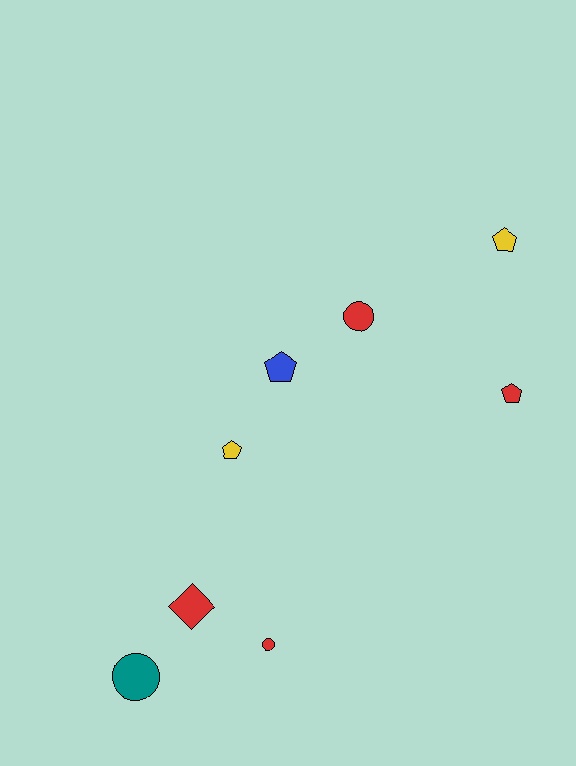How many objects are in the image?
There are 8 objects.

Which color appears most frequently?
Red, with 4 objects.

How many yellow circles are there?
There are no yellow circles.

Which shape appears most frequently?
Pentagon, with 4 objects.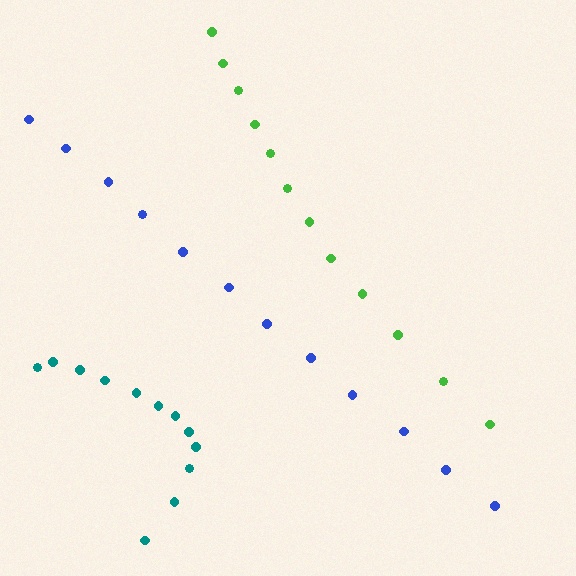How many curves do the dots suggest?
There are 3 distinct paths.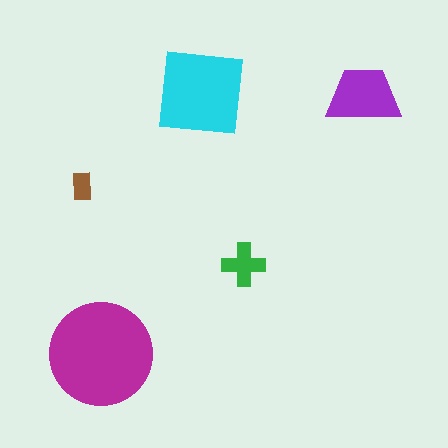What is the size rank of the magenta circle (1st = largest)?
1st.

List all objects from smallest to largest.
The brown rectangle, the green cross, the purple trapezoid, the cyan square, the magenta circle.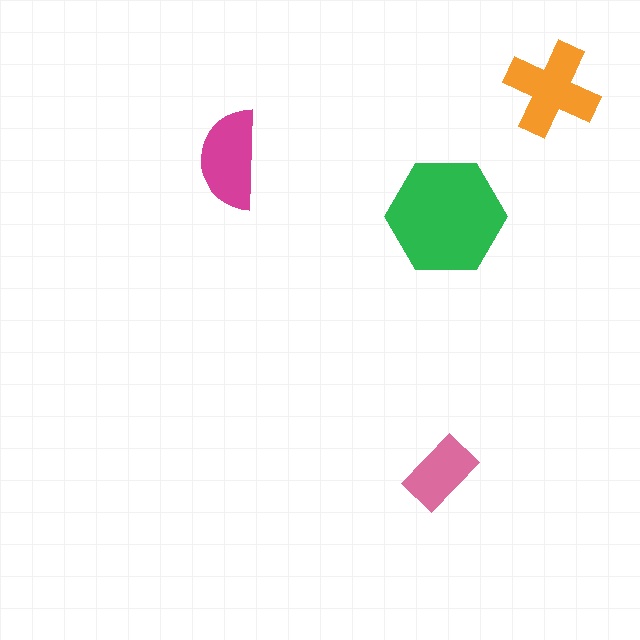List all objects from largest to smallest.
The green hexagon, the orange cross, the magenta semicircle, the pink rectangle.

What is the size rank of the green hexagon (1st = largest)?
1st.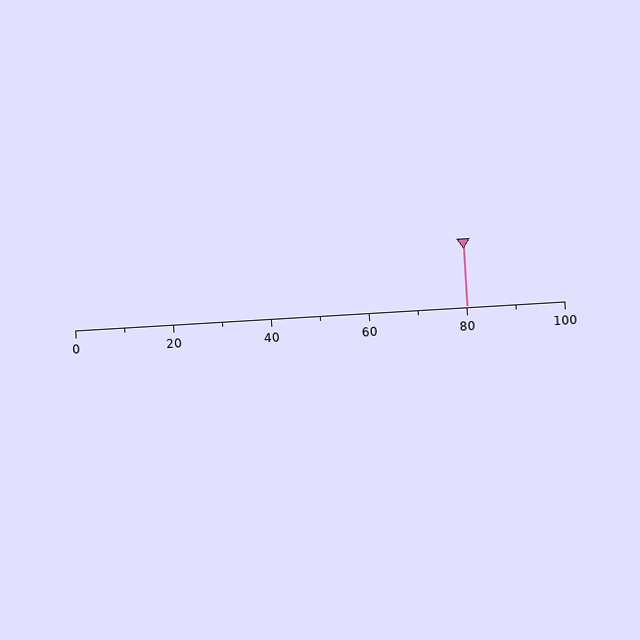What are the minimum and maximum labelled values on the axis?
The axis runs from 0 to 100.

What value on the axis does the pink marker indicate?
The marker indicates approximately 80.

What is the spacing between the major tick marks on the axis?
The major ticks are spaced 20 apart.